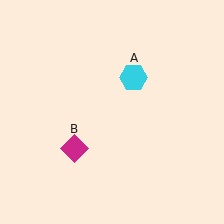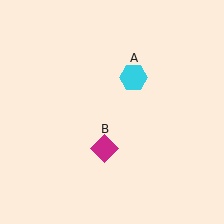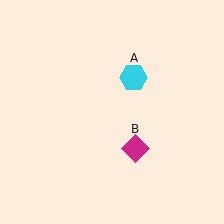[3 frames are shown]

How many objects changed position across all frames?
1 object changed position: magenta diamond (object B).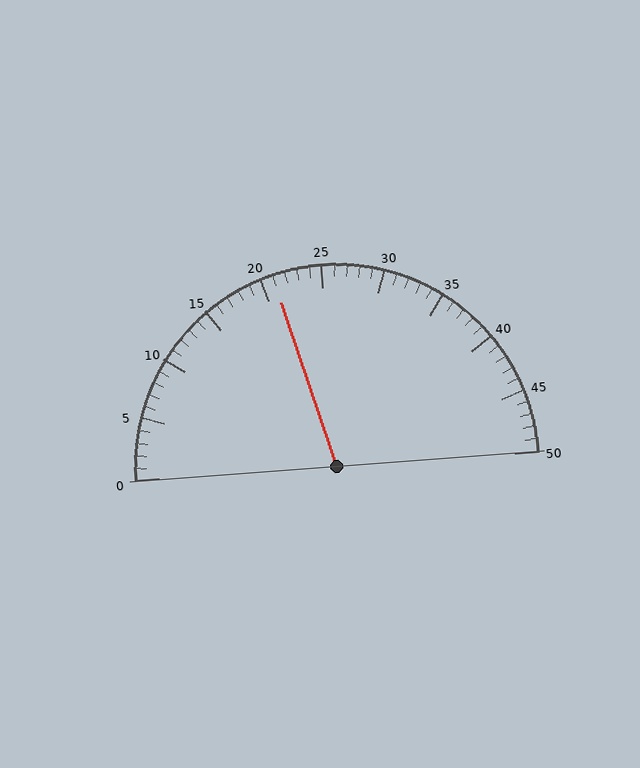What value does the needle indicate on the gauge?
The needle indicates approximately 21.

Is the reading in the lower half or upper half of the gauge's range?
The reading is in the lower half of the range (0 to 50).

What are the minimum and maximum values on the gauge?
The gauge ranges from 0 to 50.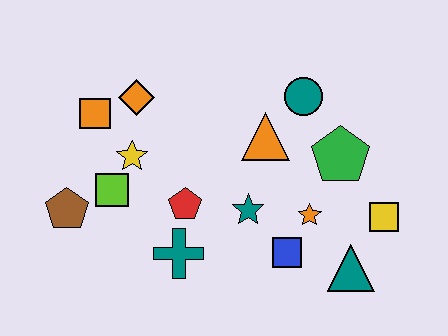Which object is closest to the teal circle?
The orange triangle is closest to the teal circle.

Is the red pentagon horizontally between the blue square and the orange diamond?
Yes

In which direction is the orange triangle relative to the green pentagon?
The orange triangle is to the left of the green pentagon.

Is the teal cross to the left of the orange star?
Yes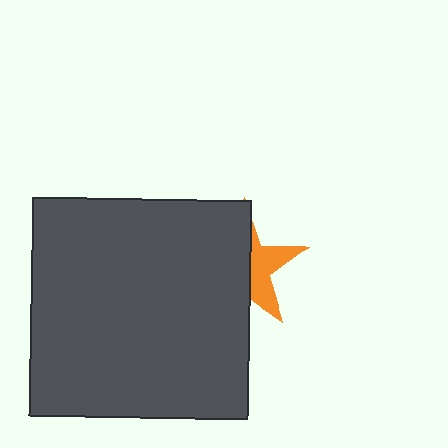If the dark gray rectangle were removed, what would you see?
You would see the complete orange star.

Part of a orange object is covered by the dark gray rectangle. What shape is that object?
It is a star.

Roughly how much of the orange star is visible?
A small part of it is visible (roughly 39%).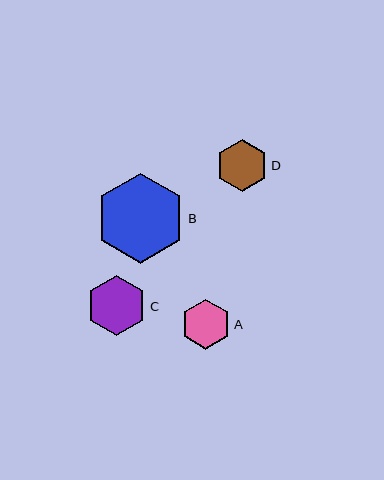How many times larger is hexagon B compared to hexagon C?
Hexagon B is approximately 1.5 times the size of hexagon C.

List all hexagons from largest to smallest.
From largest to smallest: B, C, D, A.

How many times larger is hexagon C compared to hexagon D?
Hexagon C is approximately 1.2 times the size of hexagon D.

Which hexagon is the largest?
Hexagon B is the largest with a size of approximately 90 pixels.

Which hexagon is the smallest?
Hexagon A is the smallest with a size of approximately 50 pixels.